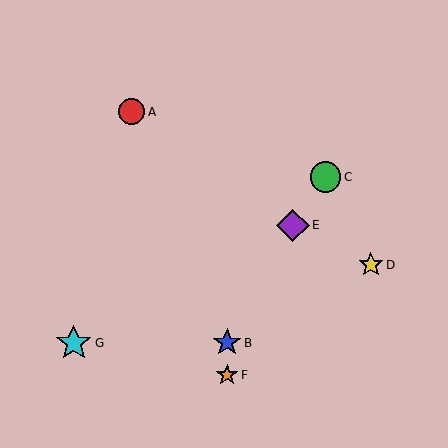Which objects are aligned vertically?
Objects B, F are aligned vertically.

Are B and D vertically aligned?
No, B is at x≈227 and D is at x≈371.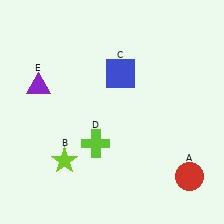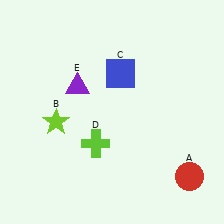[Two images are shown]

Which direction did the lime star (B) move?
The lime star (B) moved up.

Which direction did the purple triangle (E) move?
The purple triangle (E) moved right.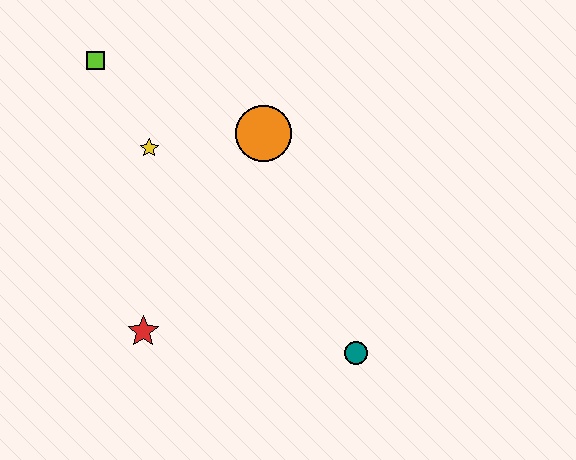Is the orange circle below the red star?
No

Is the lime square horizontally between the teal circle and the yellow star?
No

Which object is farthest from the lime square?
The teal circle is farthest from the lime square.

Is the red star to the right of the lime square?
Yes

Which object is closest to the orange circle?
The yellow star is closest to the orange circle.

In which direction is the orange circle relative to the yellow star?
The orange circle is to the right of the yellow star.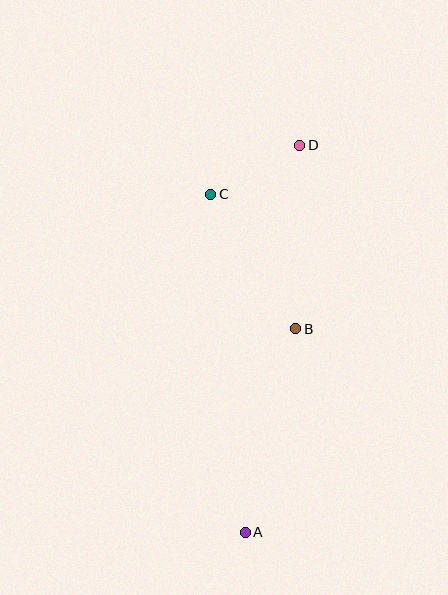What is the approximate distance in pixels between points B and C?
The distance between B and C is approximately 159 pixels.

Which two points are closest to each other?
Points C and D are closest to each other.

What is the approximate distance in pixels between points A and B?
The distance between A and B is approximately 210 pixels.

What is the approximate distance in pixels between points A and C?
The distance between A and C is approximately 340 pixels.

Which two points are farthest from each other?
Points A and D are farthest from each other.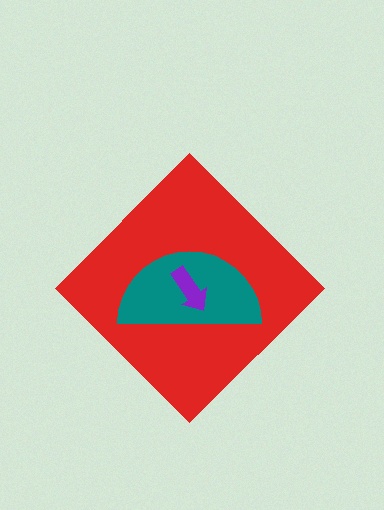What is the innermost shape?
The purple arrow.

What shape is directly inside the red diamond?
The teal semicircle.